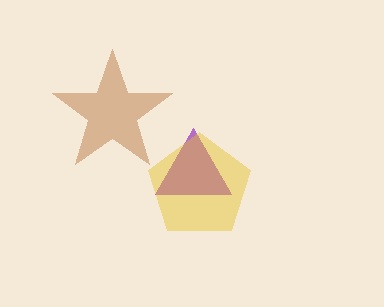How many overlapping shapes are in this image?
There are 3 overlapping shapes in the image.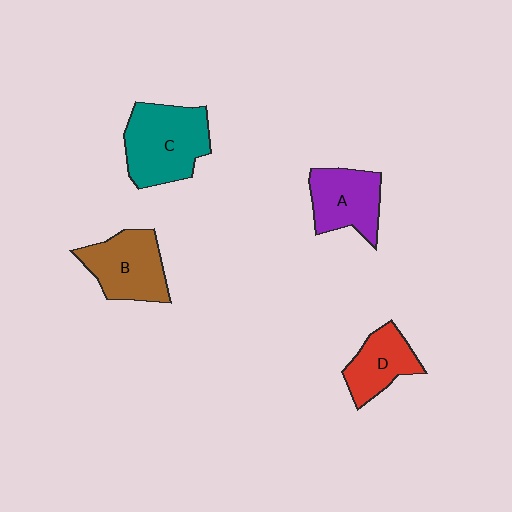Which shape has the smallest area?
Shape D (red).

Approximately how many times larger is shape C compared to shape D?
Approximately 1.6 times.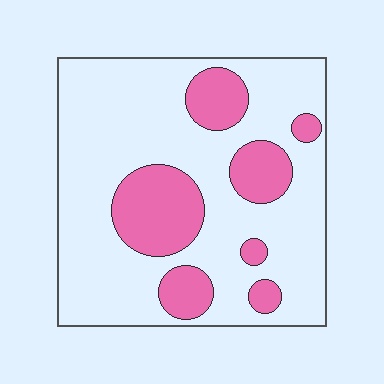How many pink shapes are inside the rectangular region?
7.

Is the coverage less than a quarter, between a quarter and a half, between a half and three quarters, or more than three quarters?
Less than a quarter.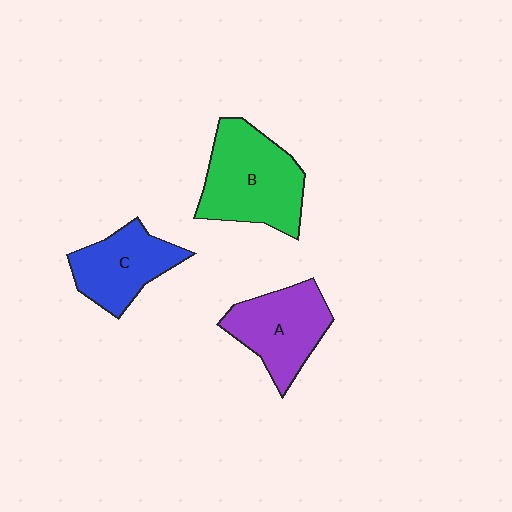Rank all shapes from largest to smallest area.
From largest to smallest: B (green), A (purple), C (blue).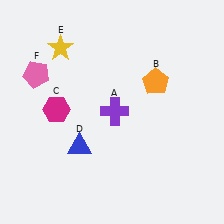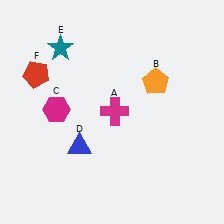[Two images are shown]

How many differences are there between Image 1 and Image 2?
There are 3 differences between the two images.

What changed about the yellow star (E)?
In Image 1, E is yellow. In Image 2, it changed to teal.